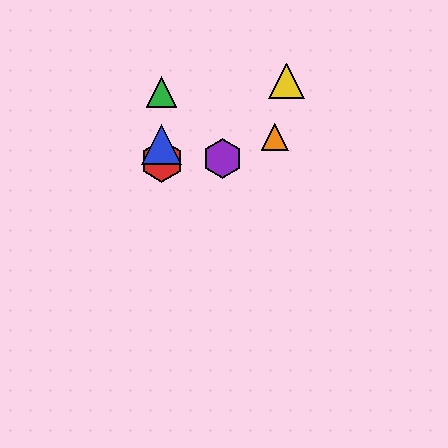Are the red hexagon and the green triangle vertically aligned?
Yes, both are at x≈162.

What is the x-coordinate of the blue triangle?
The blue triangle is at x≈162.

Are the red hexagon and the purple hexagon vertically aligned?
No, the red hexagon is at x≈162 and the purple hexagon is at x≈223.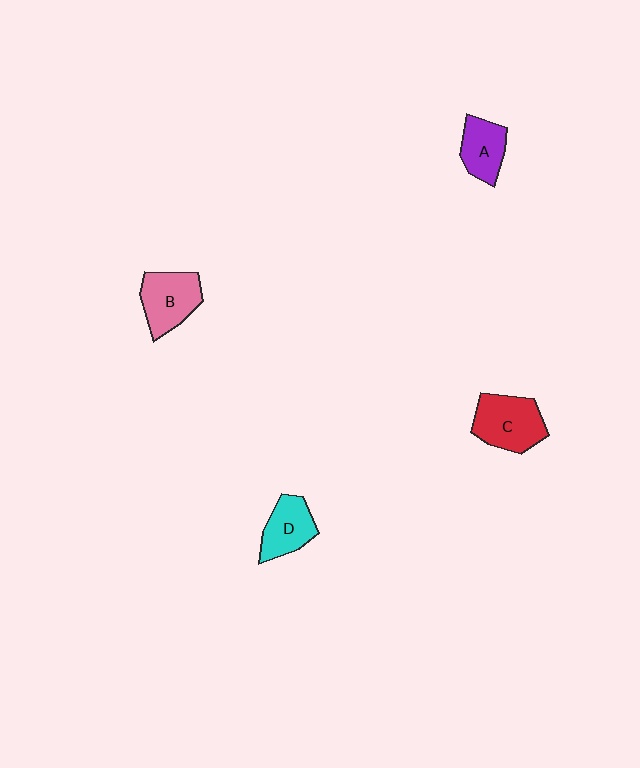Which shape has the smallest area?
Shape A (purple).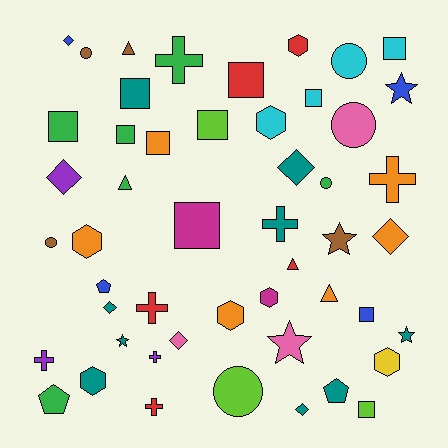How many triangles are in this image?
There are 4 triangles.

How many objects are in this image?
There are 50 objects.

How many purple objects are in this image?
There are 3 purple objects.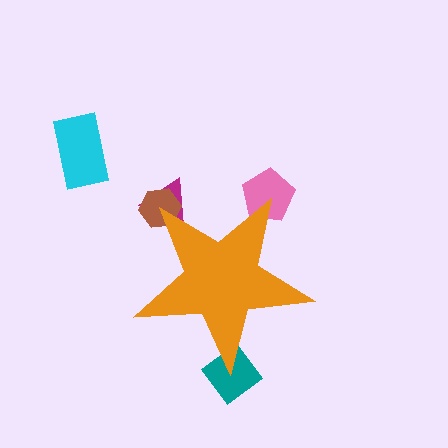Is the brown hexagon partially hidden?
Yes, the brown hexagon is partially hidden behind the orange star.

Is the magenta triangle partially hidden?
Yes, the magenta triangle is partially hidden behind the orange star.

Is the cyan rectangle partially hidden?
No, the cyan rectangle is fully visible.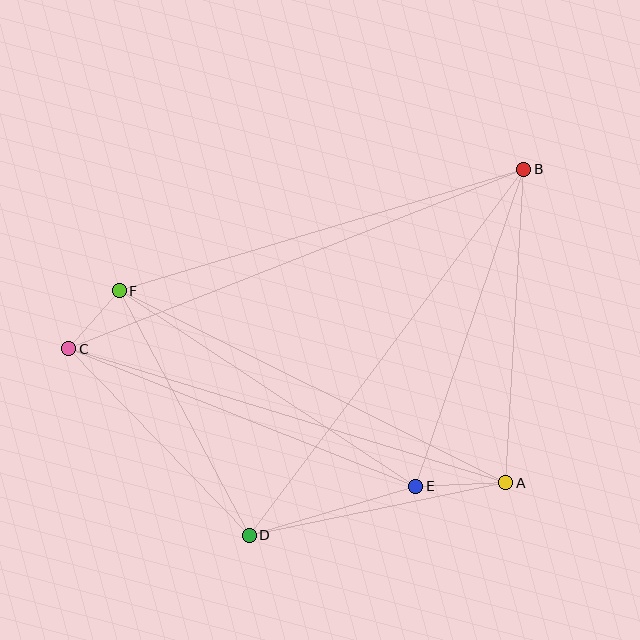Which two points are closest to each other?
Points C and F are closest to each other.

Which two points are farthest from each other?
Points B and C are farthest from each other.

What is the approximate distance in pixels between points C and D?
The distance between C and D is approximately 260 pixels.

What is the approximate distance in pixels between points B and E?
The distance between B and E is approximately 335 pixels.